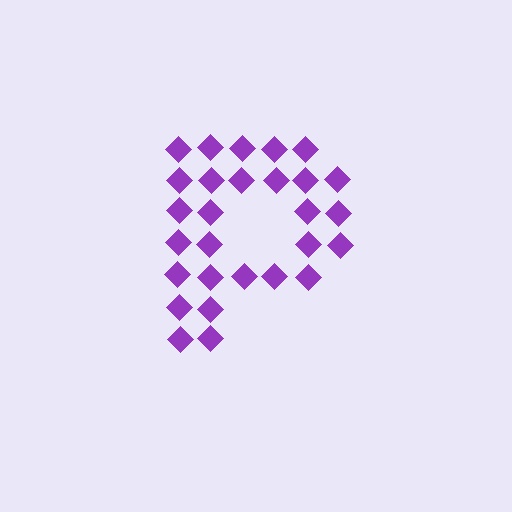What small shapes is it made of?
It is made of small diamonds.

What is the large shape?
The large shape is the letter P.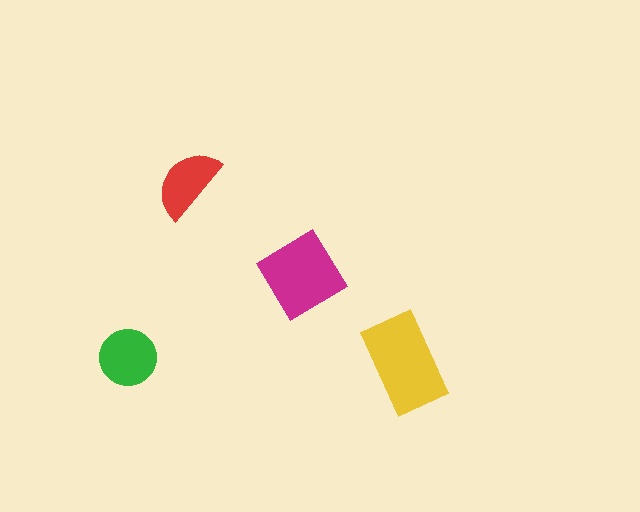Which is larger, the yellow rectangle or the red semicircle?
The yellow rectangle.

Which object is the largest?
The yellow rectangle.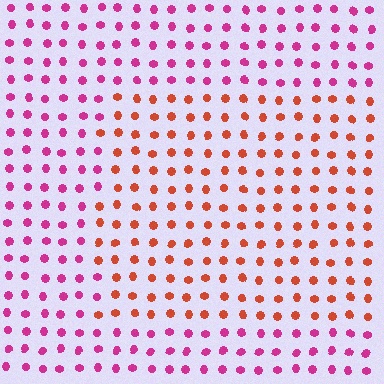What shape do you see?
I see a rectangle.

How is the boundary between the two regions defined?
The boundary is defined purely by a slight shift in hue (about 46 degrees). Spacing, size, and orientation are identical on both sides.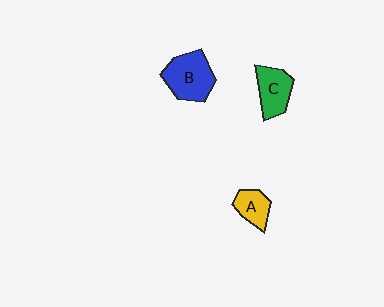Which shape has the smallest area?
Shape A (yellow).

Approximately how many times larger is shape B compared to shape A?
Approximately 1.9 times.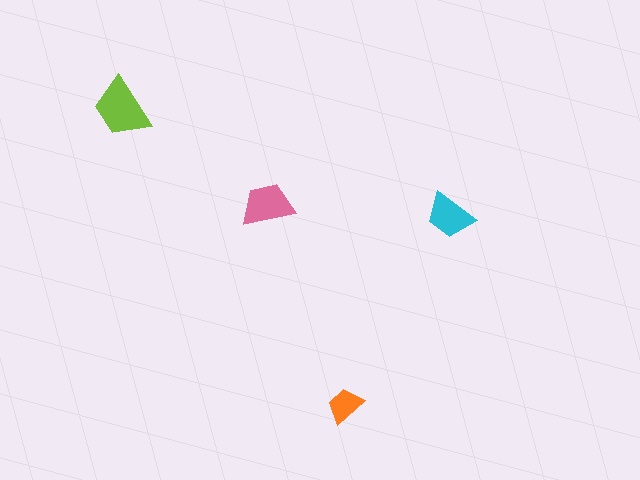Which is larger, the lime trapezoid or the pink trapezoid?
The lime one.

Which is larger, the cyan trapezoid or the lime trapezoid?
The lime one.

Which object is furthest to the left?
The lime trapezoid is leftmost.